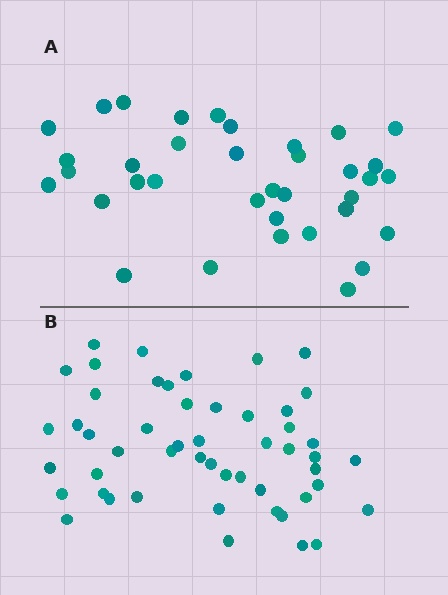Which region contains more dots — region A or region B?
Region B (the bottom region) has more dots.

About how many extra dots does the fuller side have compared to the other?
Region B has approximately 15 more dots than region A.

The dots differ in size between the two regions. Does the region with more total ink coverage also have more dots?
No. Region A has more total ink coverage because its dots are larger, but region B actually contains more individual dots. Total area can be misleading — the number of items is what matters here.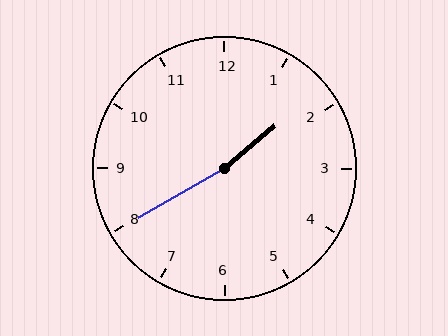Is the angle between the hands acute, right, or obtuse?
It is obtuse.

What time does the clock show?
1:40.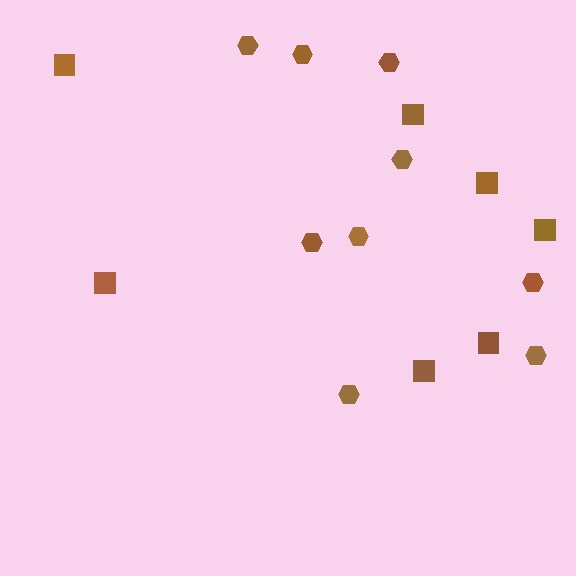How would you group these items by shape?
There are 2 groups: one group of hexagons (9) and one group of squares (7).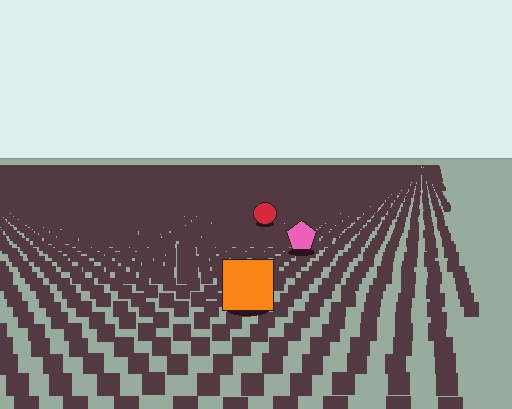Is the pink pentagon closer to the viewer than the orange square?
No. The orange square is closer — you can tell from the texture gradient: the ground texture is coarser near it.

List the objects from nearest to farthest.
From nearest to farthest: the orange square, the pink pentagon, the red circle.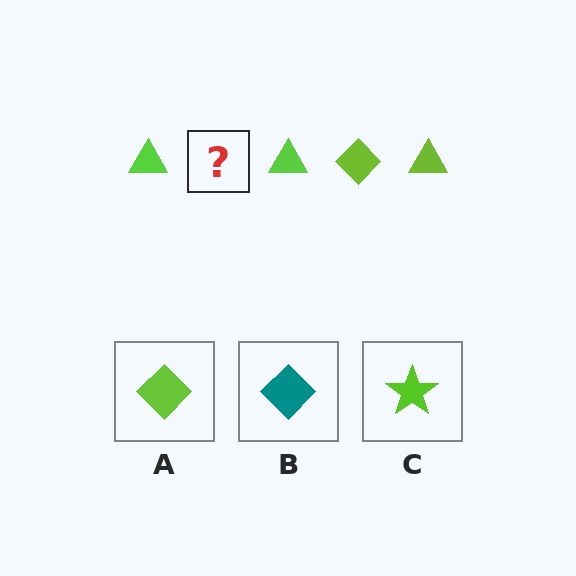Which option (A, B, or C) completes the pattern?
A.